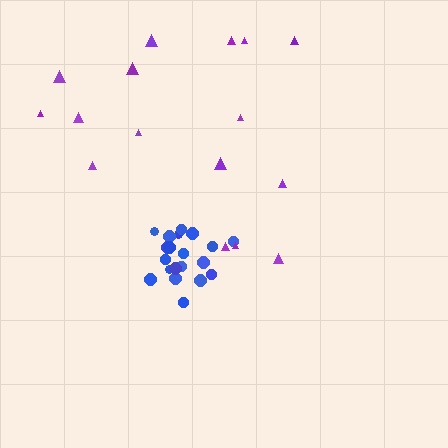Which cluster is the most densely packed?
Blue.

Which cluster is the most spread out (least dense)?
Purple.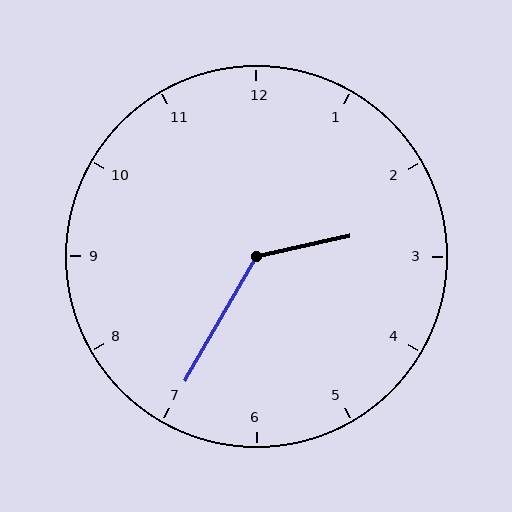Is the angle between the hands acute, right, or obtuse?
It is obtuse.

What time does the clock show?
2:35.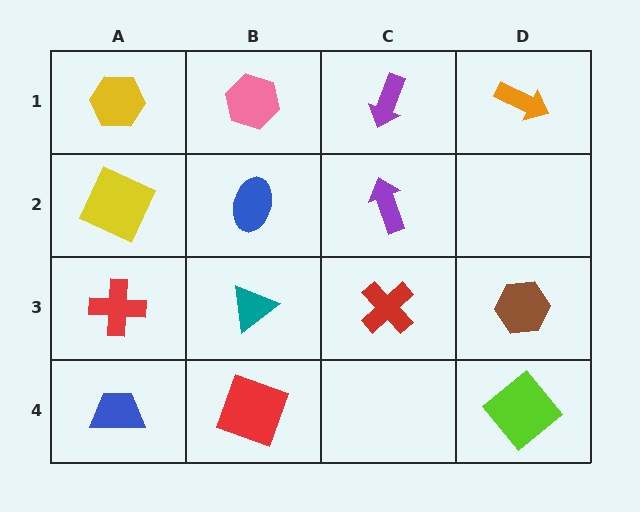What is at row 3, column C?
A red cross.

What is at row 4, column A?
A blue trapezoid.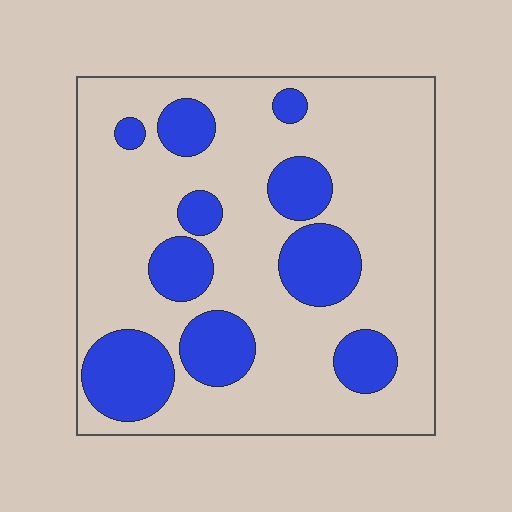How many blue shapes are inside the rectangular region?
10.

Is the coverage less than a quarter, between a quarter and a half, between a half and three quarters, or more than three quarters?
Between a quarter and a half.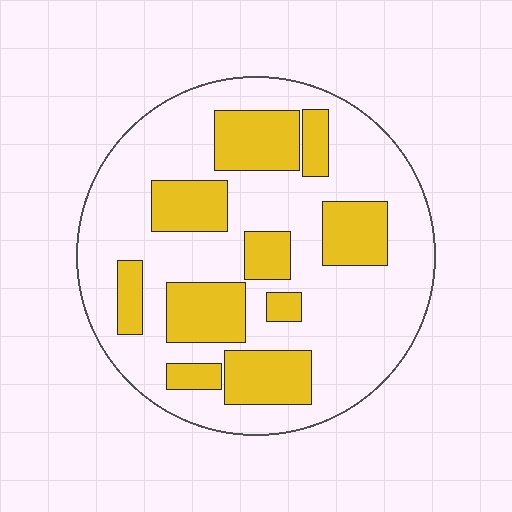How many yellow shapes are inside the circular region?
10.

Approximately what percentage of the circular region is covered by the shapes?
Approximately 30%.